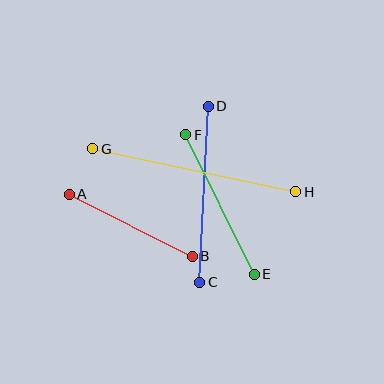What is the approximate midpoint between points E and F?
The midpoint is at approximately (220, 204) pixels.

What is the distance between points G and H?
The distance is approximately 208 pixels.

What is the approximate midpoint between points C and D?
The midpoint is at approximately (204, 194) pixels.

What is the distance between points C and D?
The distance is approximately 176 pixels.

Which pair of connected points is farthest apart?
Points G and H are farthest apart.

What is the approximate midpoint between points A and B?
The midpoint is at approximately (131, 225) pixels.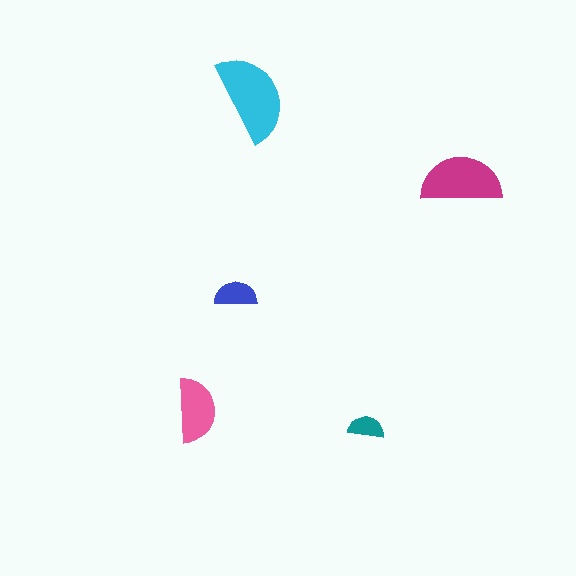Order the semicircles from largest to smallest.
the cyan one, the magenta one, the pink one, the blue one, the teal one.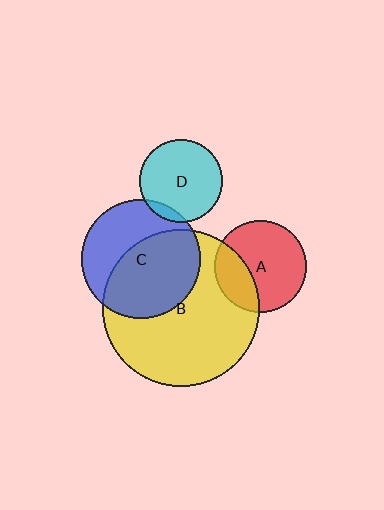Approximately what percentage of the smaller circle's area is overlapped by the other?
Approximately 10%.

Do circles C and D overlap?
Yes.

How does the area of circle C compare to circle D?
Approximately 2.1 times.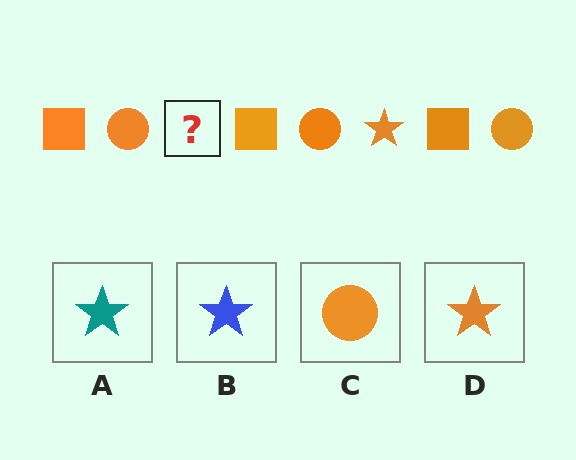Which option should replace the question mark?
Option D.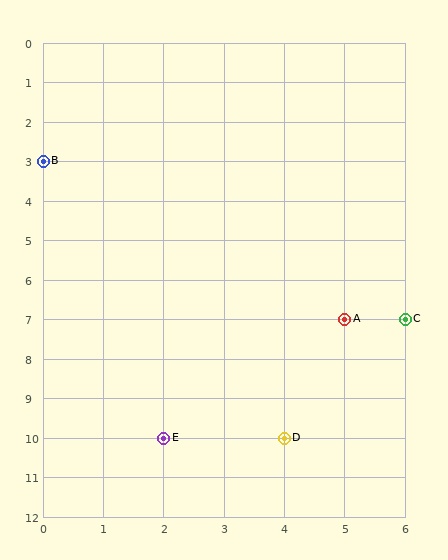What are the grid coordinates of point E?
Point E is at grid coordinates (2, 10).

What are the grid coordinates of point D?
Point D is at grid coordinates (4, 10).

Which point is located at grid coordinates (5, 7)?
Point A is at (5, 7).